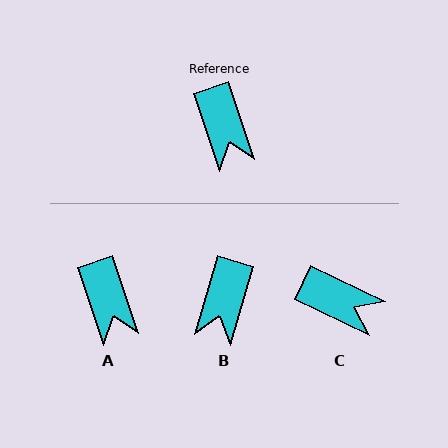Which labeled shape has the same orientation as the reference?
A.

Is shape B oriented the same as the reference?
No, it is off by about 35 degrees.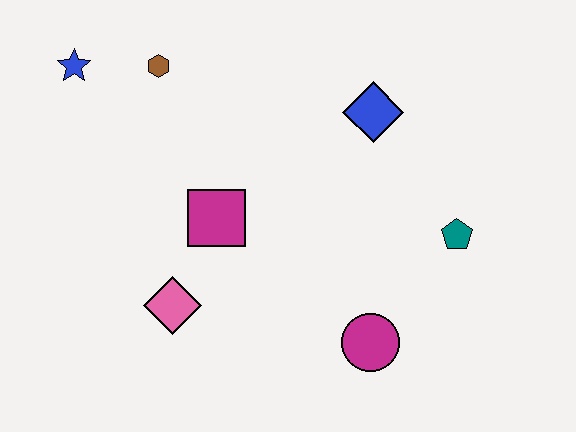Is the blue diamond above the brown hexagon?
No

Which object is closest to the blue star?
The brown hexagon is closest to the blue star.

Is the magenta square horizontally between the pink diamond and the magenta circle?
Yes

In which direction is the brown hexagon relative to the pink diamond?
The brown hexagon is above the pink diamond.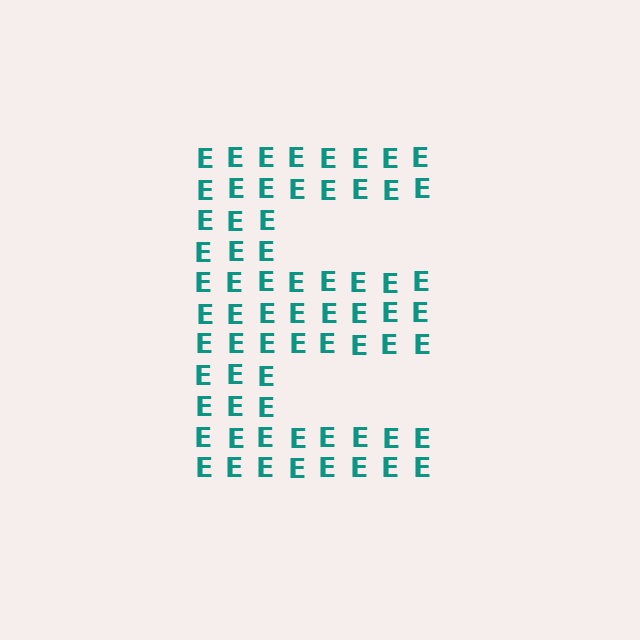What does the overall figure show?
The overall figure shows the letter E.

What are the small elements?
The small elements are letter E's.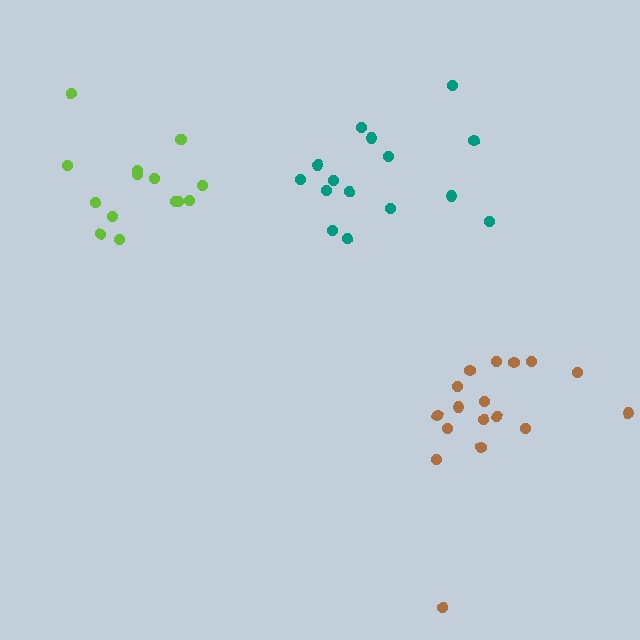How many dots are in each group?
Group 1: 15 dots, Group 2: 17 dots, Group 3: 15 dots (47 total).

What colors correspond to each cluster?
The clusters are colored: lime, brown, teal.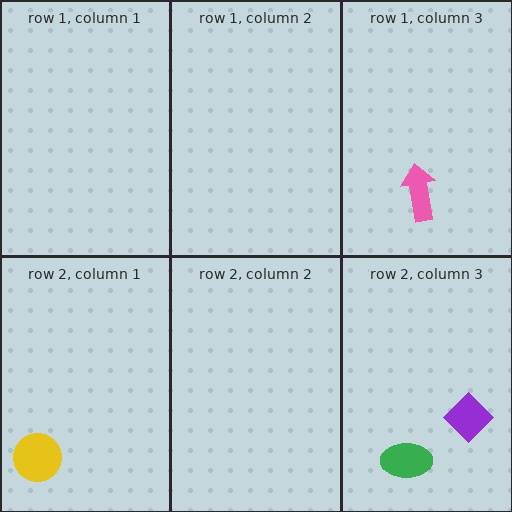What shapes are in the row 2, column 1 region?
The yellow circle.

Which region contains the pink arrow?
The row 1, column 3 region.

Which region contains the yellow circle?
The row 2, column 1 region.